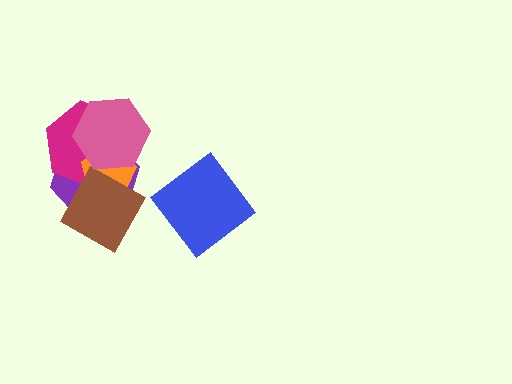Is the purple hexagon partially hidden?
Yes, it is partially covered by another shape.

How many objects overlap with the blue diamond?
0 objects overlap with the blue diamond.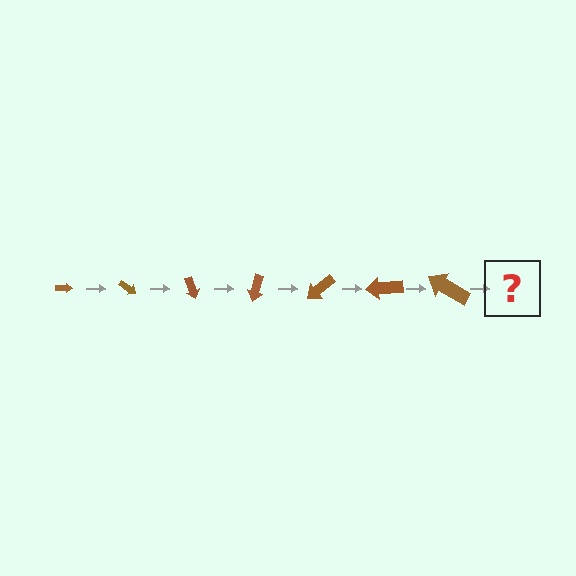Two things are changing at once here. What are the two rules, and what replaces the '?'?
The two rules are that the arrow grows larger each step and it rotates 35 degrees each step. The '?' should be an arrow, larger than the previous one and rotated 245 degrees from the start.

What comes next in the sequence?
The next element should be an arrow, larger than the previous one and rotated 245 degrees from the start.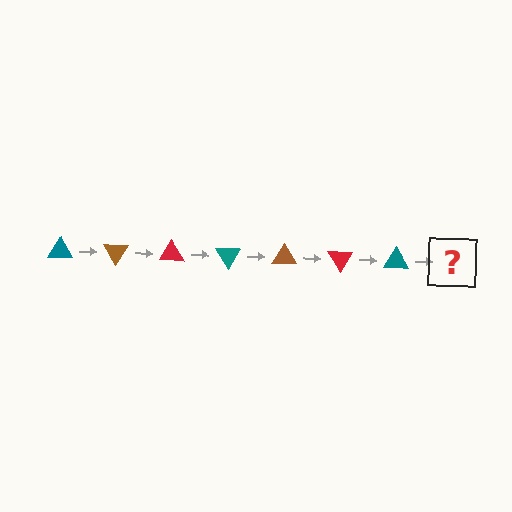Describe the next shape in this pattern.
It should be a brown triangle, rotated 420 degrees from the start.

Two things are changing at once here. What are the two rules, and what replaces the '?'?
The two rules are that it rotates 60 degrees each step and the color cycles through teal, brown, and red. The '?' should be a brown triangle, rotated 420 degrees from the start.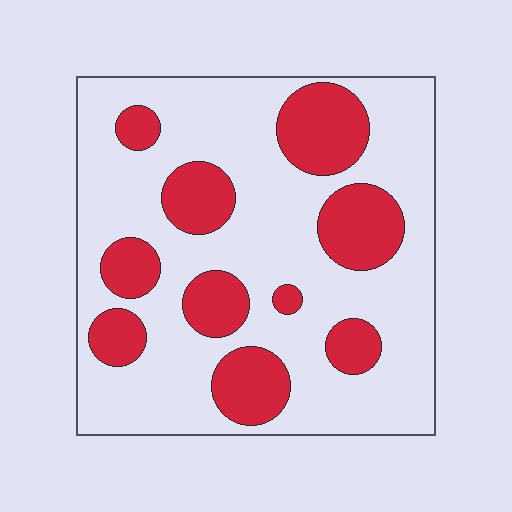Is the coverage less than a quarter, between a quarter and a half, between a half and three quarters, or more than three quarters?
Between a quarter and a half.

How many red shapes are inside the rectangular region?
10.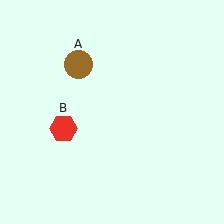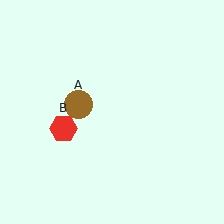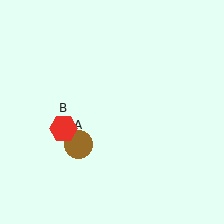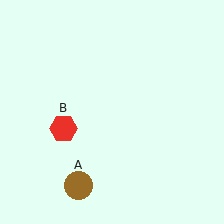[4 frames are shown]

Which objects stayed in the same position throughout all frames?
Red hexagon (object B) remained stationary.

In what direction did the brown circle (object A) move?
The brown circle (object A) moved down.